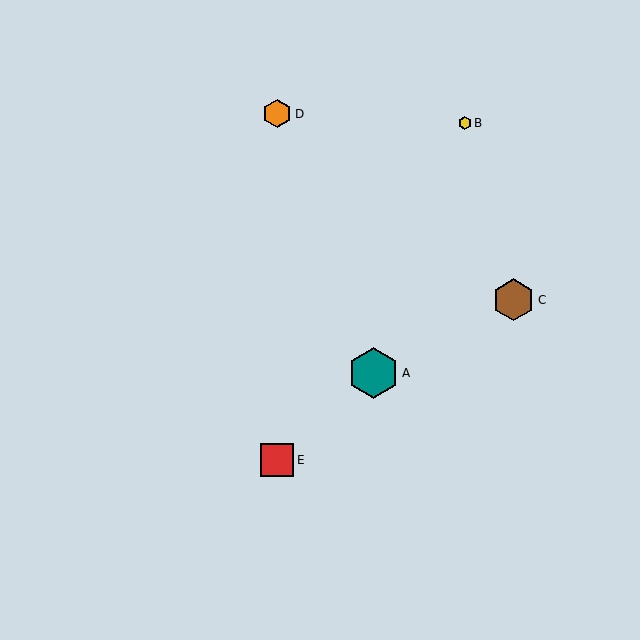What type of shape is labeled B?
Shape B is a yellow hexagon.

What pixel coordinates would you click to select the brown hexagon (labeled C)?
Click at (513, 300) to select the brown hexagon C.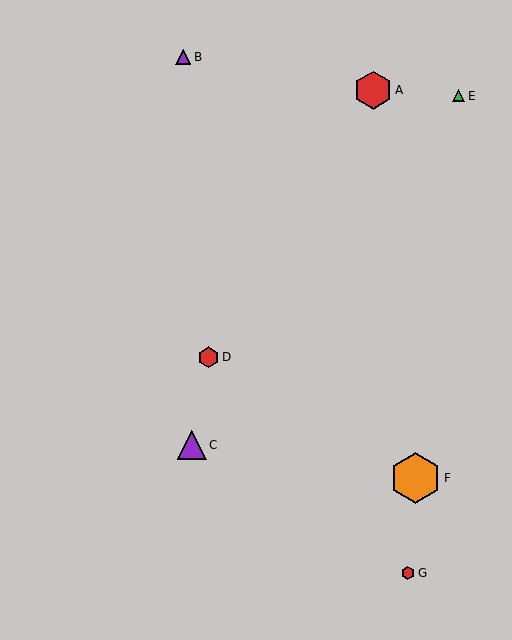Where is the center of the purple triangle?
The center of the purple triangle is at (183, 57).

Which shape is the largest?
The orange hexagon (labeled F) is the largest.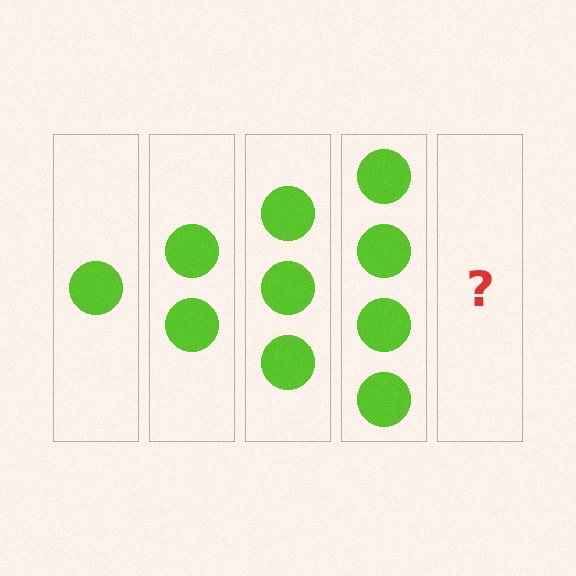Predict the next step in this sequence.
The next step is 5 circles.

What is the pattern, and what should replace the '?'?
The pattern is that each step adds one more circle. The '?' should be 5 circles.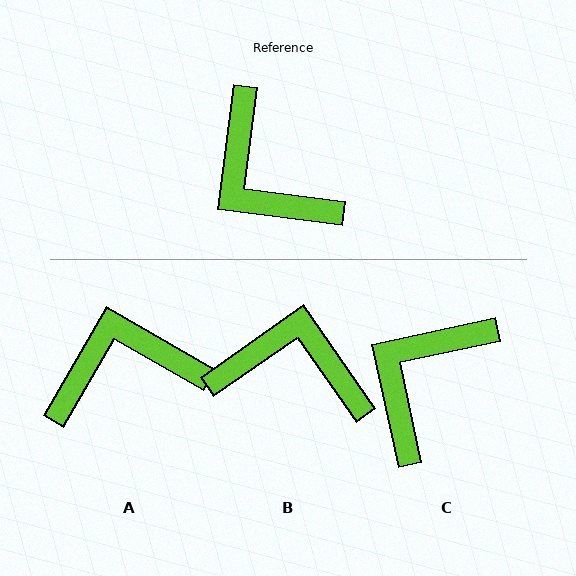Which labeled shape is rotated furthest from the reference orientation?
B, about 138 degrees away.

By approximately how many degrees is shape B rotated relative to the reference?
Approximately 138 degrees clockwise.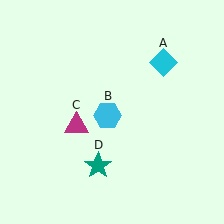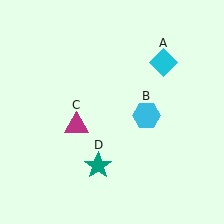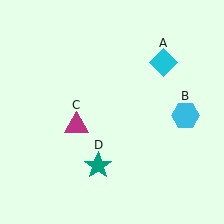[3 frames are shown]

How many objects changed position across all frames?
1 object changed position: cyan hexagon (object B).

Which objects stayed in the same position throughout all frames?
Cyan diamond (object A) and magenta triangle (object C) and teal star (object D) remained stationary.